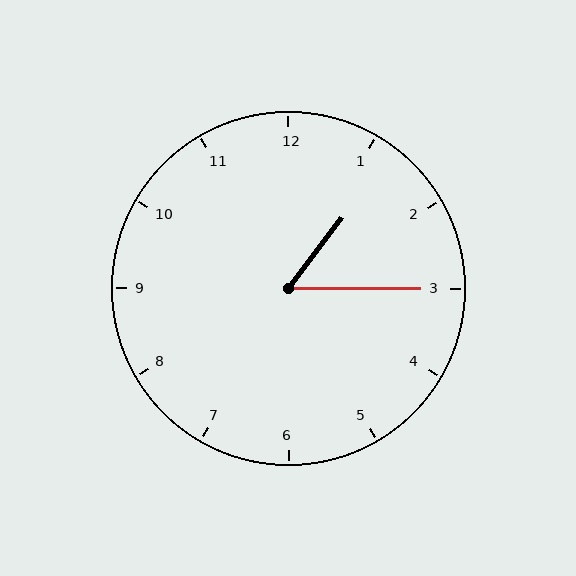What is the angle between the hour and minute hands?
Approximately 52 degrees.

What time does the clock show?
1:15.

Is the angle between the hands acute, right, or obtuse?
It is acute.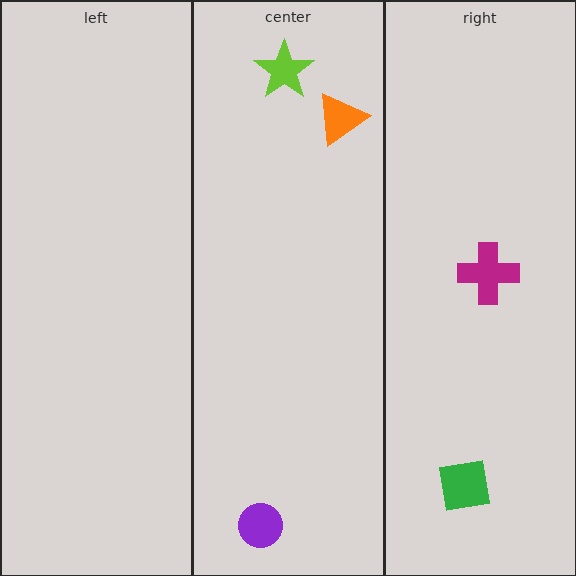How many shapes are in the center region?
3.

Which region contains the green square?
The right region.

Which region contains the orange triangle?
The center region.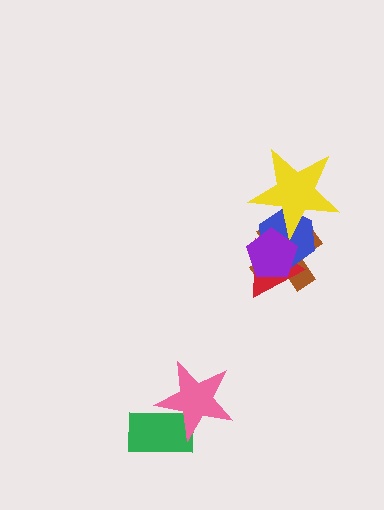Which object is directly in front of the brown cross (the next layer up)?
The red triangle is directly in front of the brown cross.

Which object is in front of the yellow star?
The purple pentagon is in front of the yellow star.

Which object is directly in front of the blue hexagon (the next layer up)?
The yellow star is directly in front of the blue hexagon.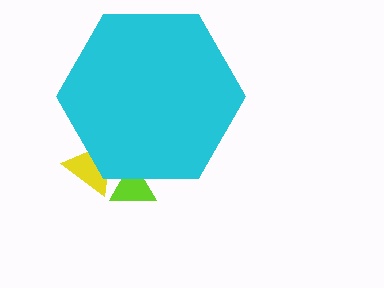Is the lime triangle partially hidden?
Yes, the lime triangle is partially hidden behind the cyan hexagon.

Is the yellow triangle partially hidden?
Yes, the yellow triangle is partially hidden behind the cyan hexagon.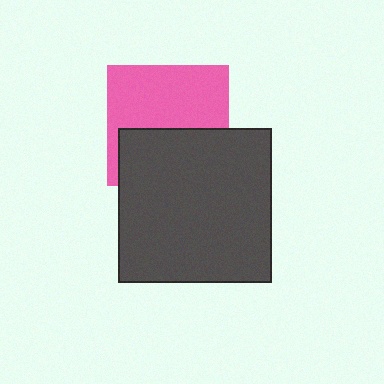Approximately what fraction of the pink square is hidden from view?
Roughly 44% of the pink square is hidden behind the dark gray square.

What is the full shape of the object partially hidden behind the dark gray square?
The partially hidden object is a pink square.